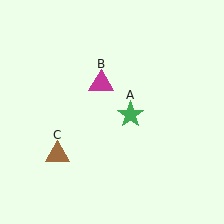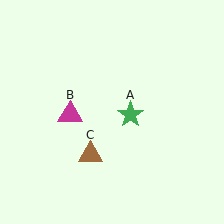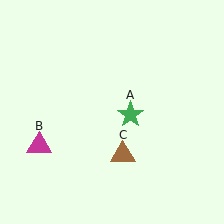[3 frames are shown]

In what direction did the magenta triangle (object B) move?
The magenta triangle (object B) moved down and to the left.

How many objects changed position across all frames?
2 objects changed position: magenta triangle (object B), brown triangle (object C).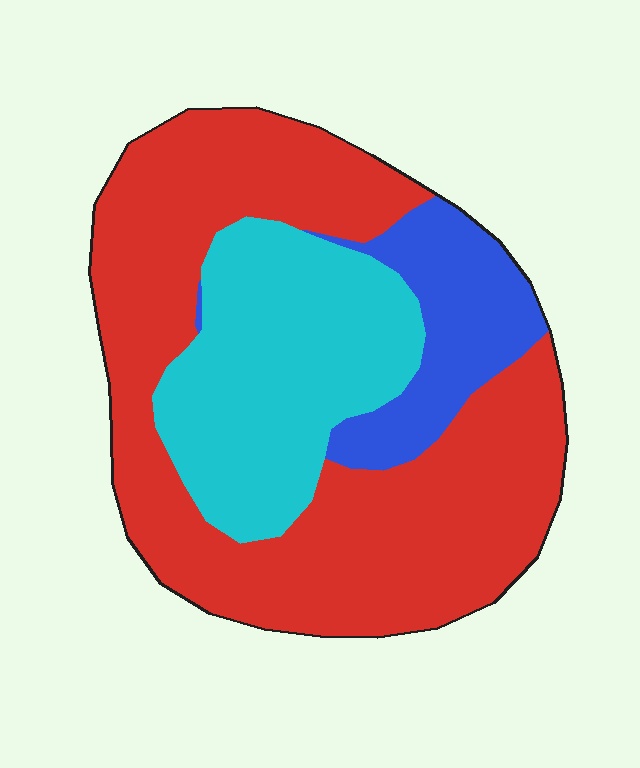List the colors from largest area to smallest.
From largest to smallest: red, cyan, blue.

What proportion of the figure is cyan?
Cyan covers around 30% of the figure.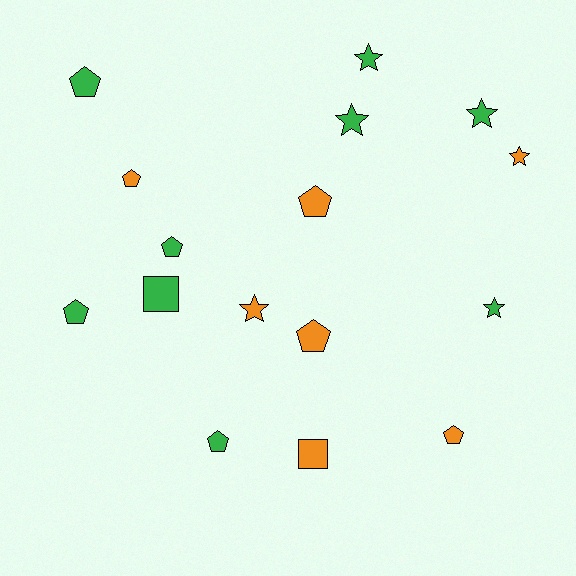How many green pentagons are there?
There are 4 green pentagons.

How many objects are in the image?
There are 16 objects.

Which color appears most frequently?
Green, with 9 objects.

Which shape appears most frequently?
Pentagon, with 8 objects.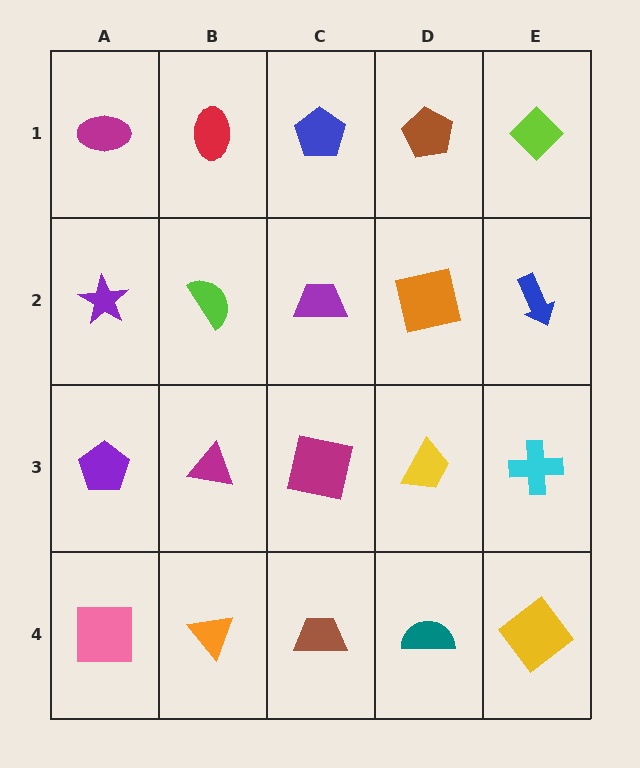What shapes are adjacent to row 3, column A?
A purple star (row 2, column A), a pink square (row 4, column A), a magenta triangle (row 3, column B).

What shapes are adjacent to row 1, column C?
A purple trapezoid (row 2, column C), a red ellipse (row 1, column B), a brown pentagon (row 1, column D).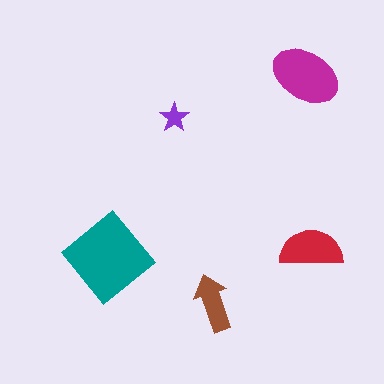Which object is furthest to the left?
The teal diamond is leftmost.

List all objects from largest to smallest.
The teal diamond, the magenta ellipse, the red semicircle, the brown arrow, the purple star.